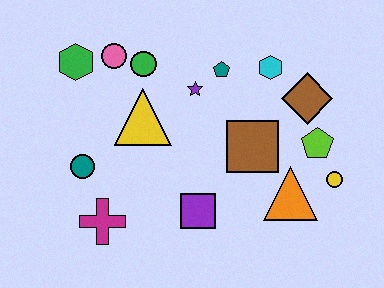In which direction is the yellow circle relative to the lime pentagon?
The yellow circle is below the lime pentagon.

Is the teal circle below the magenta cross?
No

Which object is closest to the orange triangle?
The yellow circle is closest to the orange triangle.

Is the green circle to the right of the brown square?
No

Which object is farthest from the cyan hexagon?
The magenta cross is farthest from the cyan hexagon.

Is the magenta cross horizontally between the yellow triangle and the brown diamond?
No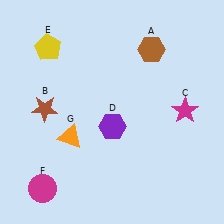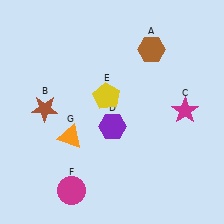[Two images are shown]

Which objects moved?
The objects that moved are: the yellow pentagon (E), the magenta circle (F).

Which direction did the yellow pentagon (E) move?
The yellow pentagon (E) moved right.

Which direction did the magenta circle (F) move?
The magenta circle (F) moved right.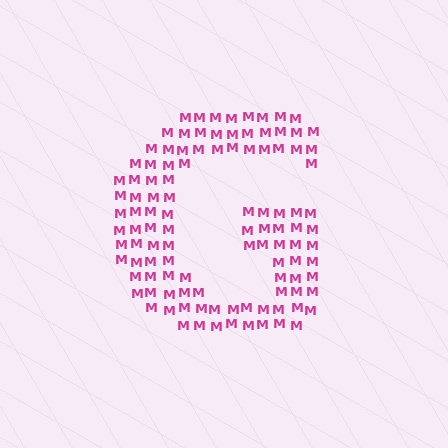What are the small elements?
The small elements are letter M's.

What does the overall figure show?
The overall figure shows the letter G.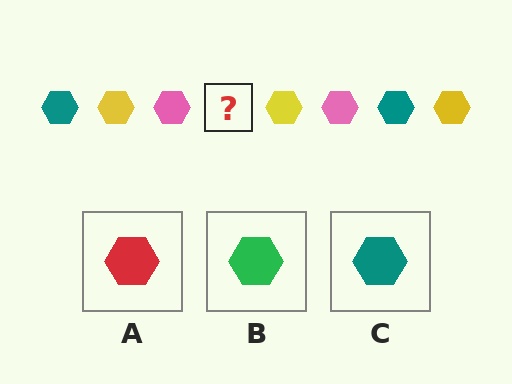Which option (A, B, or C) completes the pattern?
C.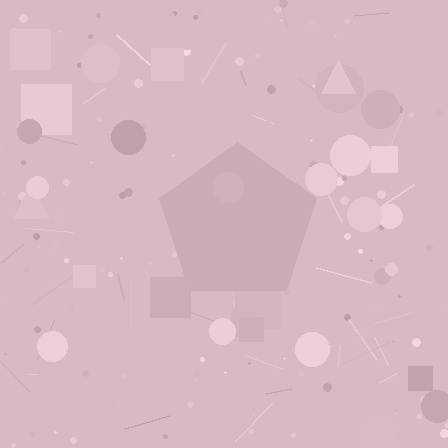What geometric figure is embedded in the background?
A pentagon is embedded in the background.